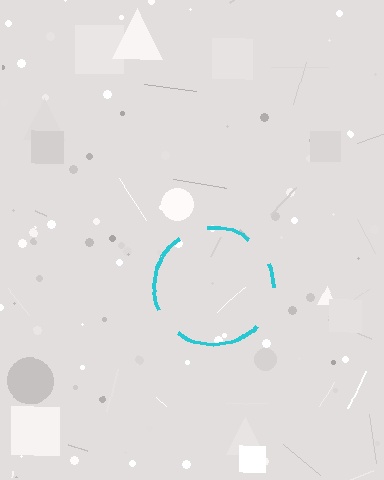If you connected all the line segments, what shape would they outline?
They would outline a circle.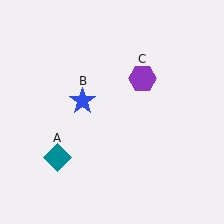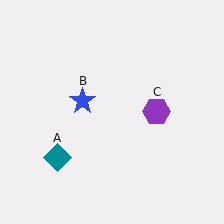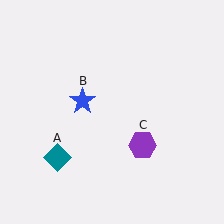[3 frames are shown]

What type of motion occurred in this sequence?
The purple hexagon (object C) rotated clockwise around the center of the scene.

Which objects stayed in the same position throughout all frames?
Teal diamond (object A) and blue star (object B) remained stationary.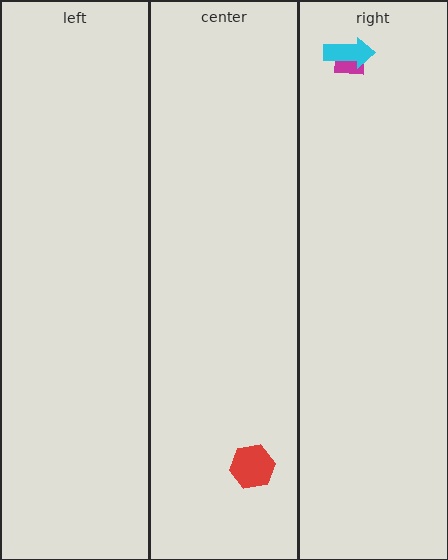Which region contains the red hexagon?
The center region.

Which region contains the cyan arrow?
The right region.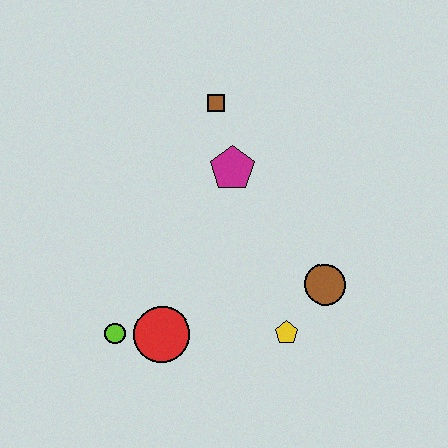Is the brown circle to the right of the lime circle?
Yes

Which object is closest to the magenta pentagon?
The brown square is closest to the magenta pentagon.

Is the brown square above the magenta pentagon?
Yes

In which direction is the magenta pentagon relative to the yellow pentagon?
The magenta pentagon is above the yellow pentagon.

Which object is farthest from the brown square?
The lime circle is farthest from the brown square.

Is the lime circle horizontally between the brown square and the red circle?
No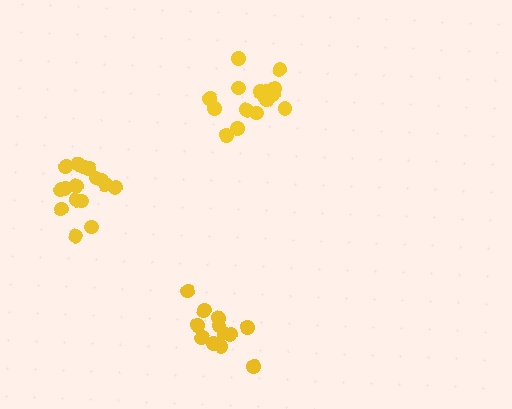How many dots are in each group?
Group 1: 16 dots, Group 2: 16 dots, Group 3: 12 dots (44 total).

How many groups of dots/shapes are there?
There are 3 groups.